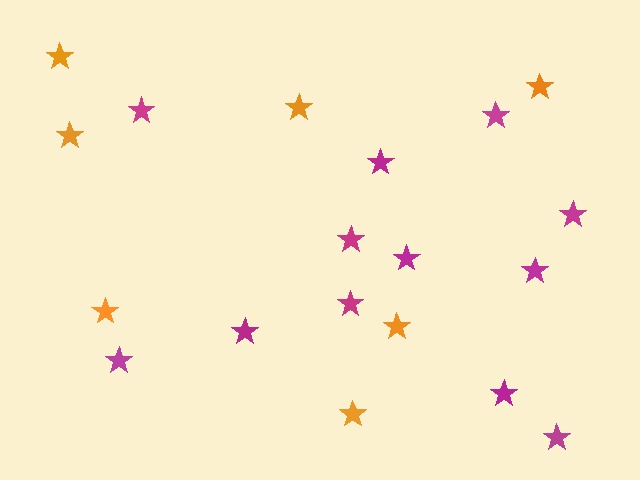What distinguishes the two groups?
There are 2 groups: one group of magenta stars (12) and one group of orange stars (7).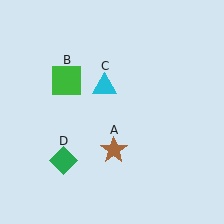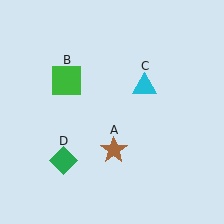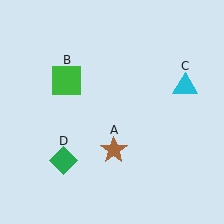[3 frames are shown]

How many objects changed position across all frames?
1 object changed position: cyan triangle (object C).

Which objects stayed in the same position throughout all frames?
Brown star (object A) and green square (object B) and green diamond (object D) remained stationary.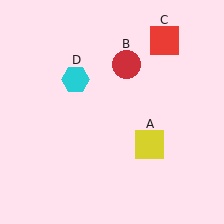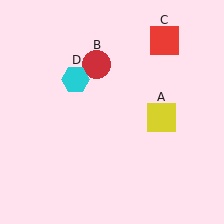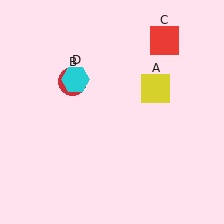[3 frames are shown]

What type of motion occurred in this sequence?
The yellow square (object A), red circle (object B) rotated counterclockwise around the center of the scene.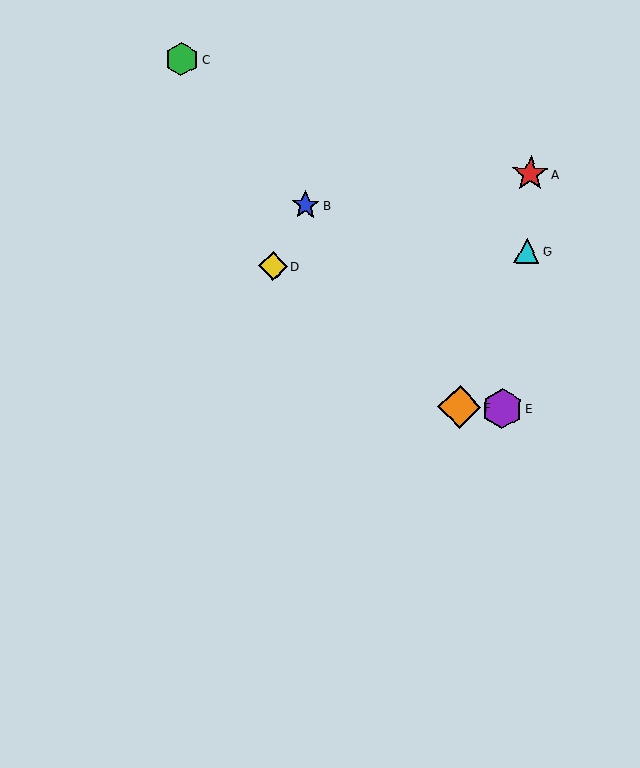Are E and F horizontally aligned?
Yes, both are at y≈408.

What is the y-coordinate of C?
Object C is at y≈59.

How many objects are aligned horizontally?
2 objects (E, F) are aligned horizontally.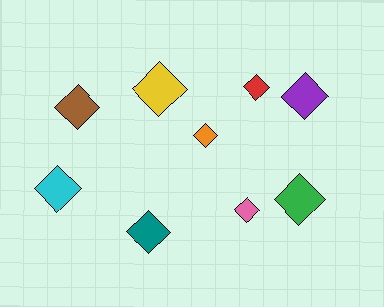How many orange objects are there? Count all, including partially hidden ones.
There is 1 orange object.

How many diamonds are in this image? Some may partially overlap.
There are 9 diamonds.